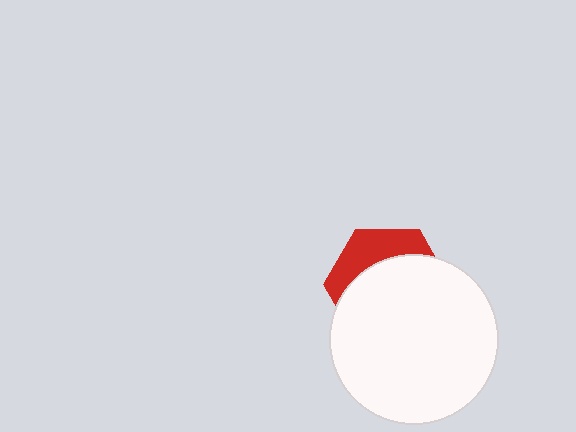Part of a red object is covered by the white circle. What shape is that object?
It is a hexagon.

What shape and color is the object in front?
The object in front is a white circle.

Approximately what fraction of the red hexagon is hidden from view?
Roughly 68% of the red hexagon is hidden behind the white circle.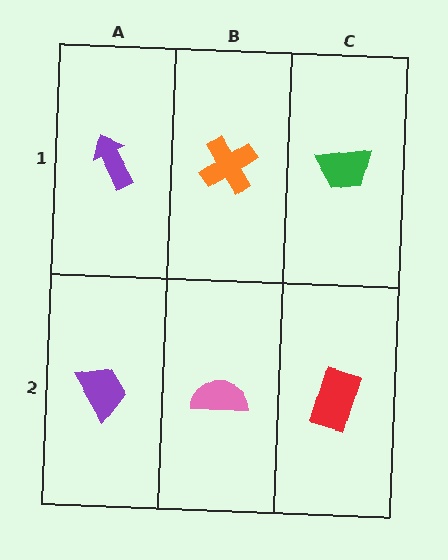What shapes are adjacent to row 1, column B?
A pink semicircle (row 2, column B), a purple arrow (row 1, column A), a green trapezoid (row 1, column C).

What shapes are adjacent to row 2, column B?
An orange cross (row 1, column B), a purple trapezoid (row 2, column A), a red rectangle (row 2, column C).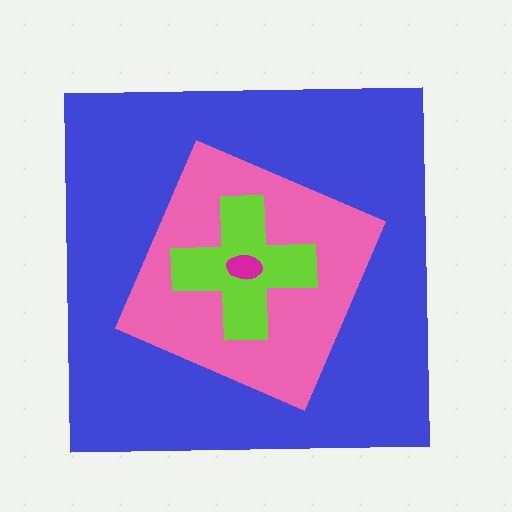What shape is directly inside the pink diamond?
The lime cross.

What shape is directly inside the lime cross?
The magenta ellipse.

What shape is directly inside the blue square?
The pink diamond.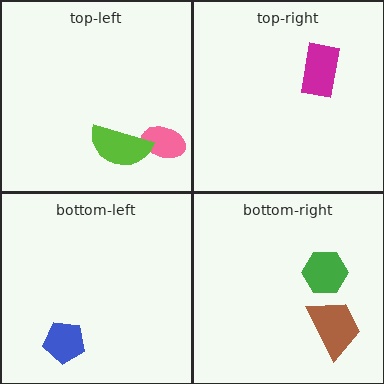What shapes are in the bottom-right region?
The brown trapezoid, the green hexagon.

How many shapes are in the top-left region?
2.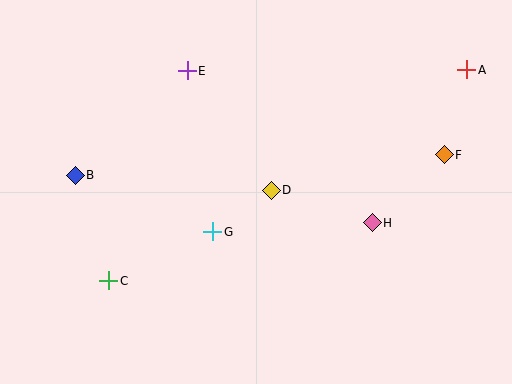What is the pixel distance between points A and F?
The distance between A and F is 88 pixels.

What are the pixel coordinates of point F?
Point F is at (444, 155).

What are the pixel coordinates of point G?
Point G is at (213, 232).